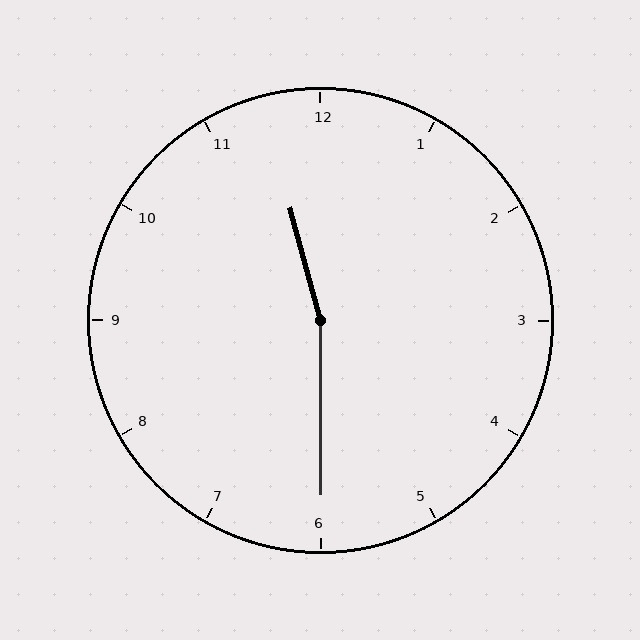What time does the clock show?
11:30.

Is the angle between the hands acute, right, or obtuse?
It is obtuse.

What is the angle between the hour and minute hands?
Approximately 165 degrees.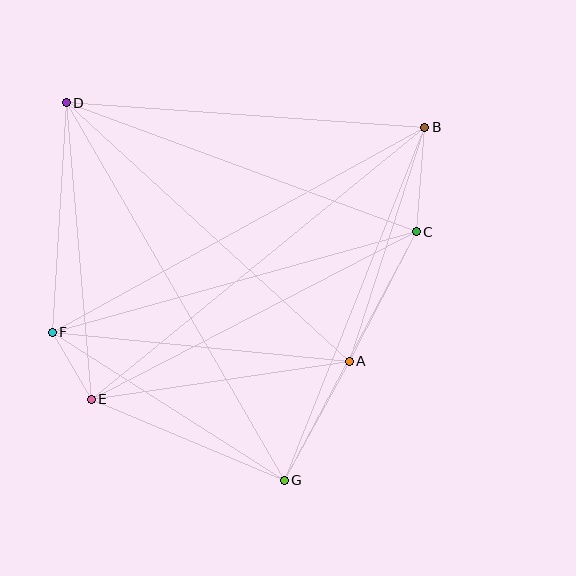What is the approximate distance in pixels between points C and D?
The distance between C and D is approximately 373 pixels.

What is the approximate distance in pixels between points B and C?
The distance between B and C is approximately 105 pixels.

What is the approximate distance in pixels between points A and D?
The distance between A and D is approximately 383 pixels.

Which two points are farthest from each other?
Points D and G are farthest from each other.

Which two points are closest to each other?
Points E and F are closest to each other.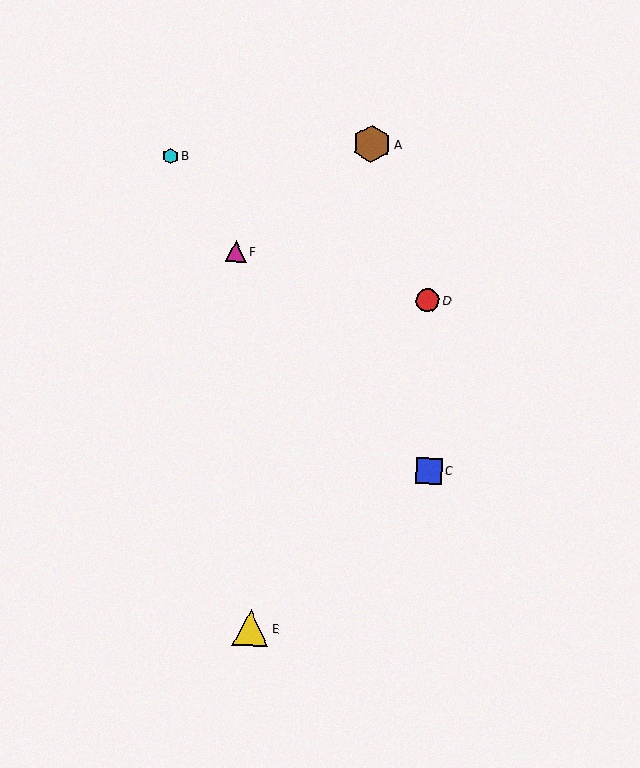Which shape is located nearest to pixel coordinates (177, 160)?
The cyan hexagon (labeled B) at (171, 156) is nearest to that location.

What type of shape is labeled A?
Shape A is a brown hexagon.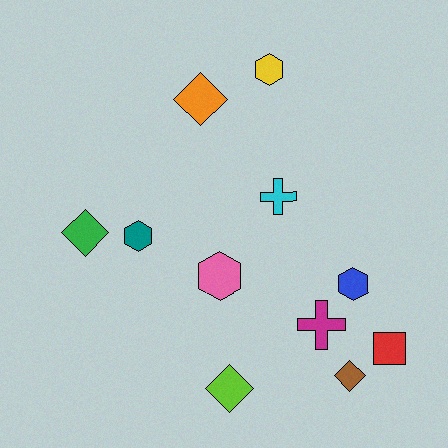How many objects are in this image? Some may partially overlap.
There are 11 objects.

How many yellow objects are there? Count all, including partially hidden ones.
There is 1 yellow object.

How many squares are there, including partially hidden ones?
There is 1 square.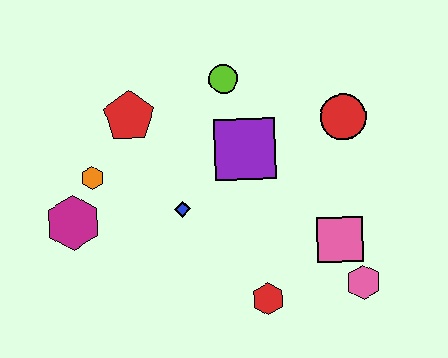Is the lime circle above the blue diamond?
Yes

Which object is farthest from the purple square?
The magenta hexagon is farthest from the purple square.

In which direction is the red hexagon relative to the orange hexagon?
The red hexagon is to the right of the orange hexagon.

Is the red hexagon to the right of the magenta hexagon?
Yes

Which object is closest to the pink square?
The pink hexagon is closest to the pink square.